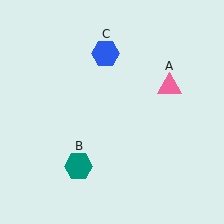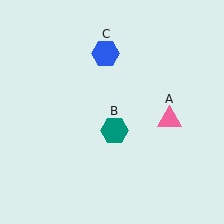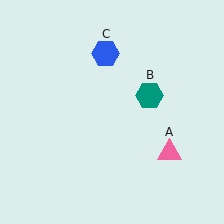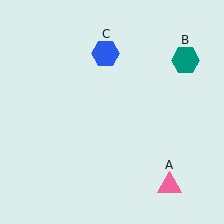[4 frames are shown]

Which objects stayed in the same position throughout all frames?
Blue hexagon (object C) remained stationary.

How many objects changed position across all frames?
2 objects changed position: pink triangle (object A), teal hexagon (object B).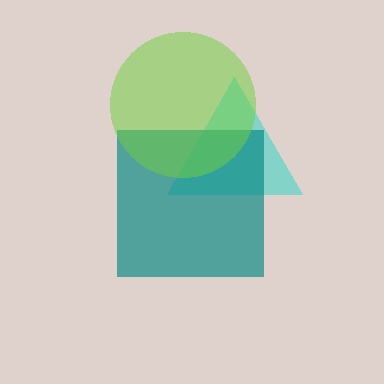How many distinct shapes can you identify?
There are 3 distinct shapes: a cyan triangle, a teal square, a lime circle.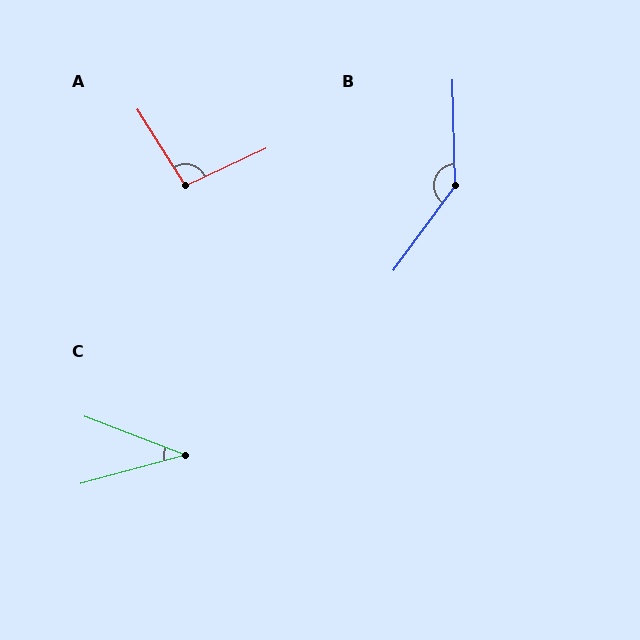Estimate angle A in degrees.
Approximately 97 degrees.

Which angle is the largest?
B, at approximately 142 degrees.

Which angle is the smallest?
C, at approximately 36 degrees.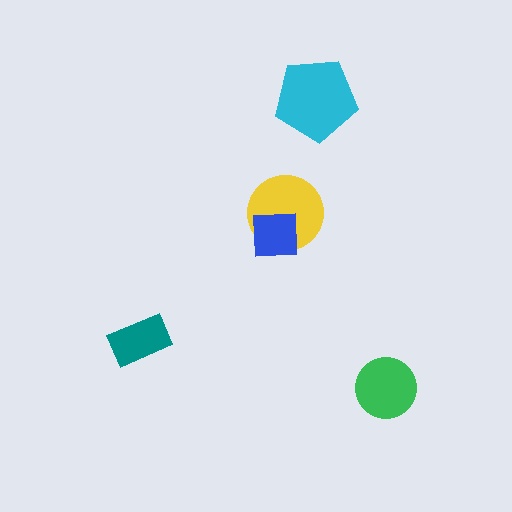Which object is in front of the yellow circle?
The blue square is in front of the yellow circle.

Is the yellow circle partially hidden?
Yes, it is partially covered by another shape.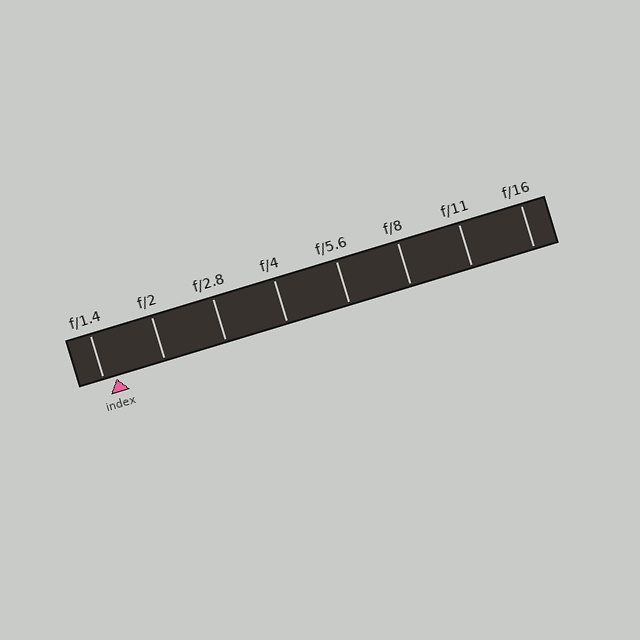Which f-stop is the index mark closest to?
The index mark is closest to f/1.4.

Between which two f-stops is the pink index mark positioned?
The index mark is between f/1.4 and f/2.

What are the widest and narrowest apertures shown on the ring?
The widest aperture shown is f/1.4 and the narrowest is f/16.